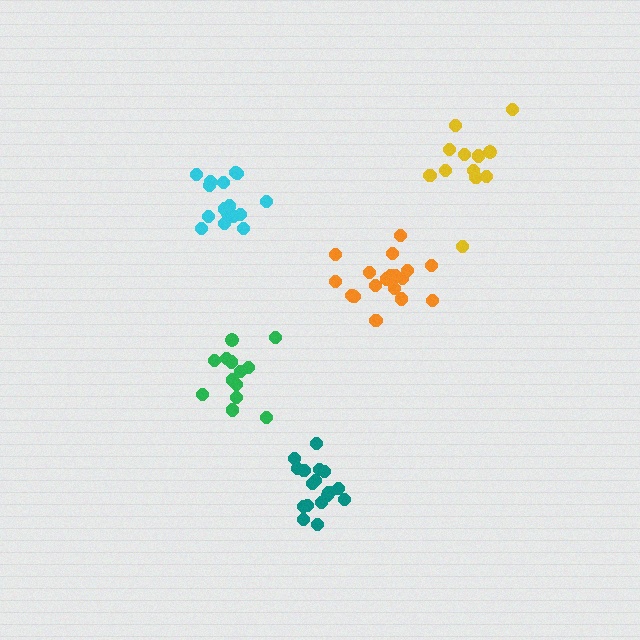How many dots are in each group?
Group 1: 17 dots, Group 2: 18 dots, Group 3: 16 dots, Group 4: 12 dots, Group 5: 13 dots (76 total).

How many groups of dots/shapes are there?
There are 5 groups.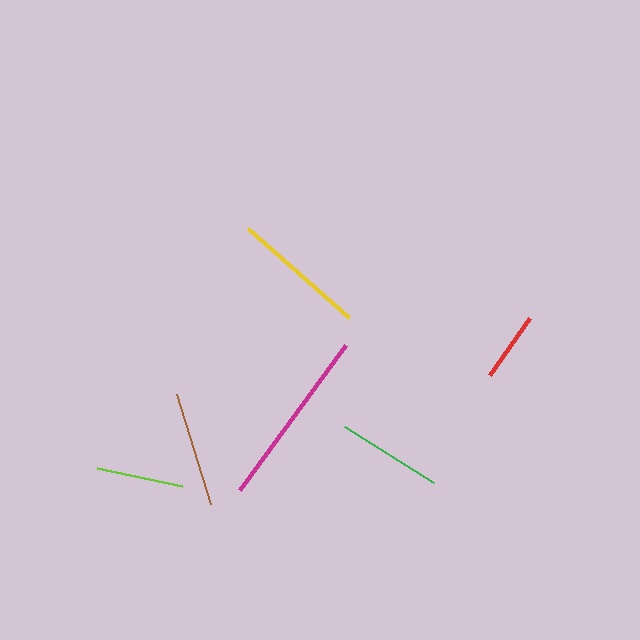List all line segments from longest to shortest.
From longest to shortest: magenta, yellow, brown, green, lime, red.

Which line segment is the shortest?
The red line is the shortest at approximately 70 pixels.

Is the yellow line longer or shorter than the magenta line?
The magenta line is longer than the yellow line.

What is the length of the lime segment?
The lime segment is approximately 87 pixels long.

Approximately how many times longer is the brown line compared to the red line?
The brown line is approximately 1.6 times the length of the red line.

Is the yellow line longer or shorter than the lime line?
The yellow line is longer than the lime line.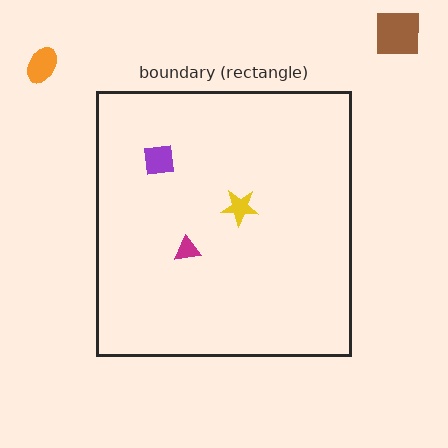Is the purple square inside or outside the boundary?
Inside.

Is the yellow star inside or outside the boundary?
Inside.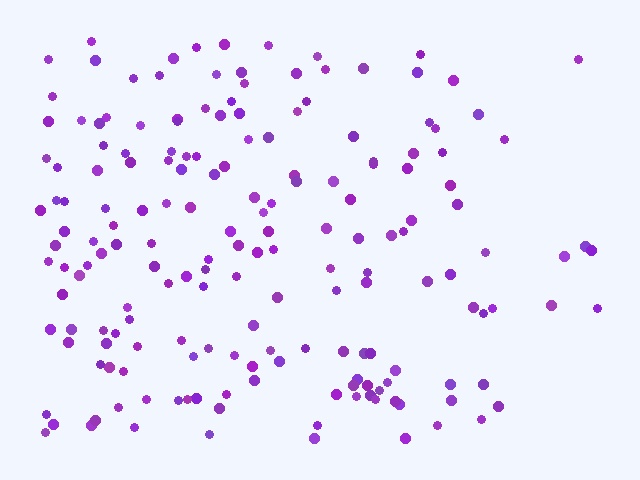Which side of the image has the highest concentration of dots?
The left.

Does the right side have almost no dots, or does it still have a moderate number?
Still a moderate number, just noticeably fewer than the left.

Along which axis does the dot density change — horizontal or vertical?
Horizontal.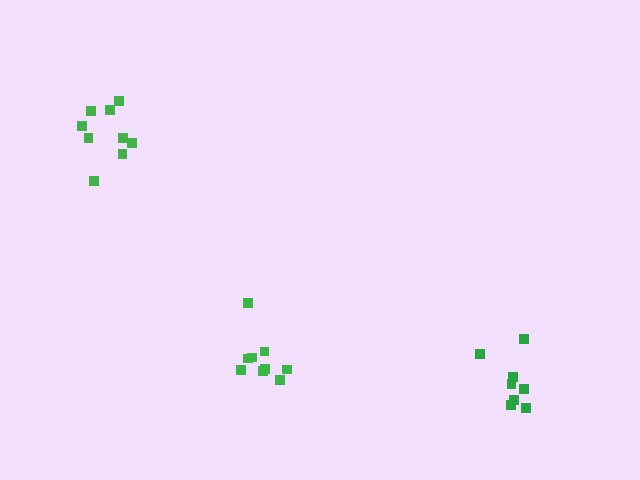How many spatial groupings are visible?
There are 3 spatial groupings.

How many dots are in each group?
Group 1: 8 dots, Group 2: 9 dots, Group 3: 9 dots (26 total).